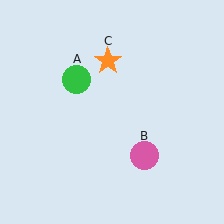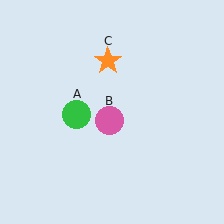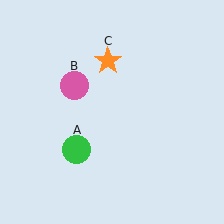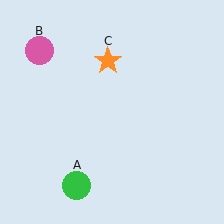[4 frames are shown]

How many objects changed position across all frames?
2 objects changed position: green circle (object A), pink circle (object B).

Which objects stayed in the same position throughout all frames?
Orange star (object C) remained stationary.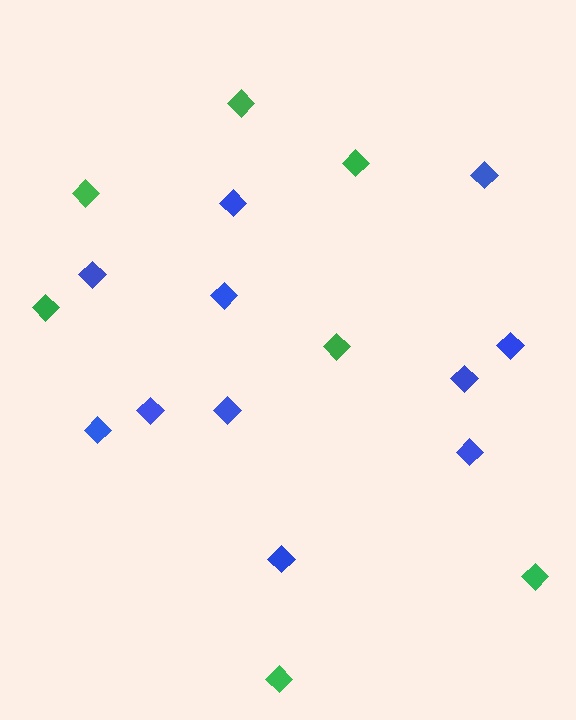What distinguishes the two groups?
There are 2 groups: one group of blue diamonds (11) and one group of green diamonds (7).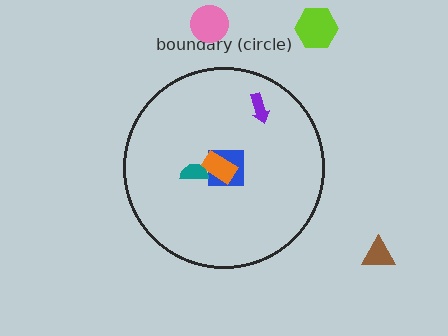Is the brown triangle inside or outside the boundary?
Outside.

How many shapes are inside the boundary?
4 inside, 3 outside.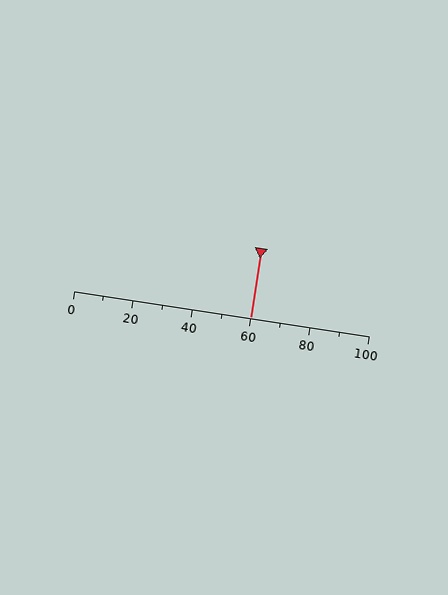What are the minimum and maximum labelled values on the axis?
The axis runs from 0 to 100.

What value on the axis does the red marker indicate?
The marker indicates approximately 60.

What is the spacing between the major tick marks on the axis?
The major ticks are spaced 20 apart.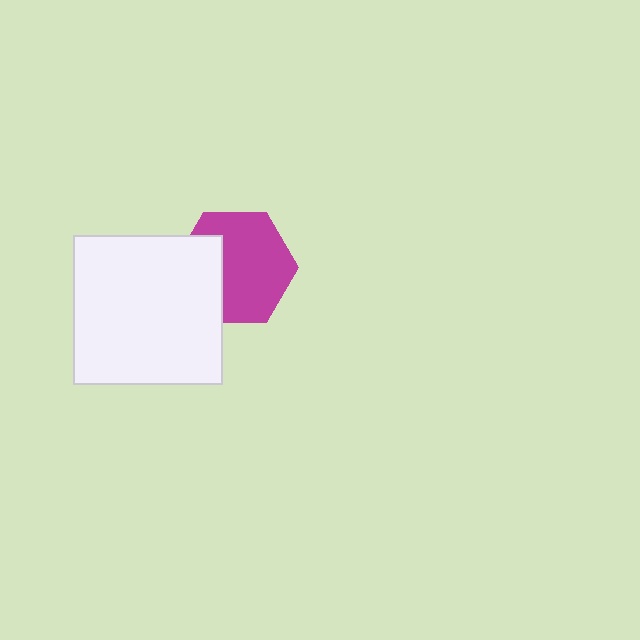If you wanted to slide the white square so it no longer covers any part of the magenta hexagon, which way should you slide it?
Slide it left — that is the most direct way to separate the two shapes.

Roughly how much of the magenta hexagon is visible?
Most of it is visible (roughly 68%).